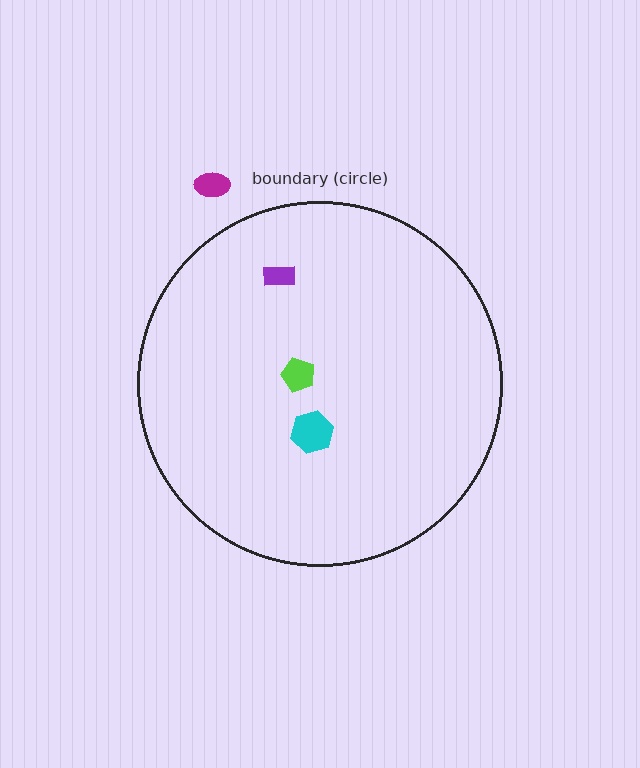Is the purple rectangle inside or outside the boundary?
Inside.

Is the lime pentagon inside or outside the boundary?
Inside.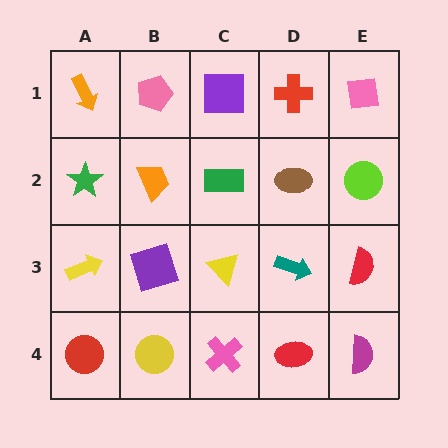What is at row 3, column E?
A red semicircle.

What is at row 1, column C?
A purple square.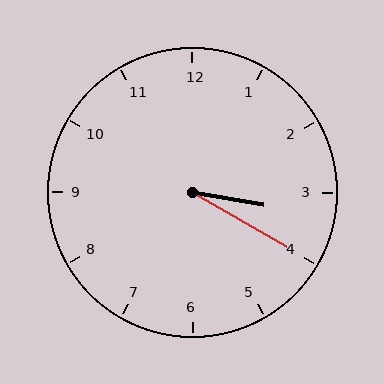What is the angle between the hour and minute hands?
Approximately 20 degrees.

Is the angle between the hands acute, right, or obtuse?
It is acute.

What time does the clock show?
3:20.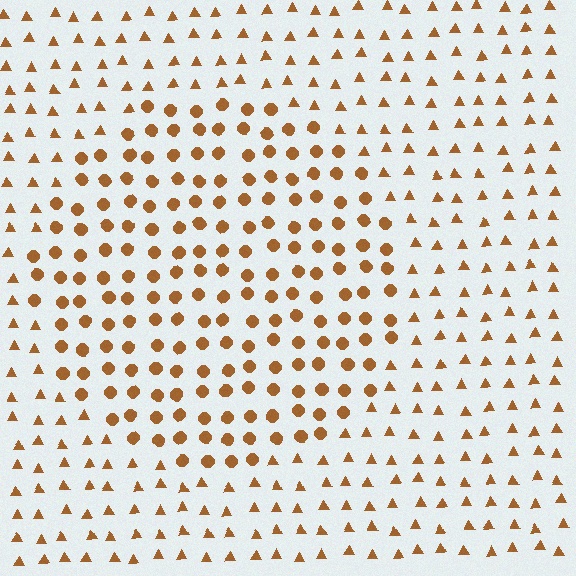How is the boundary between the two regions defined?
The boundary is defined by a change in element shape: circles inside vs. triangles outside. All elements share the same color and spacing.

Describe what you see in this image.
The image is filled with small brown elements arranged in a uniform grid. A circle-shaped region contains circles, while the surrounding area contains triangles. The boundary is defined purely by the change in element shape.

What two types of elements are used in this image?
The image uses circles inside the circle region and triangles outside it.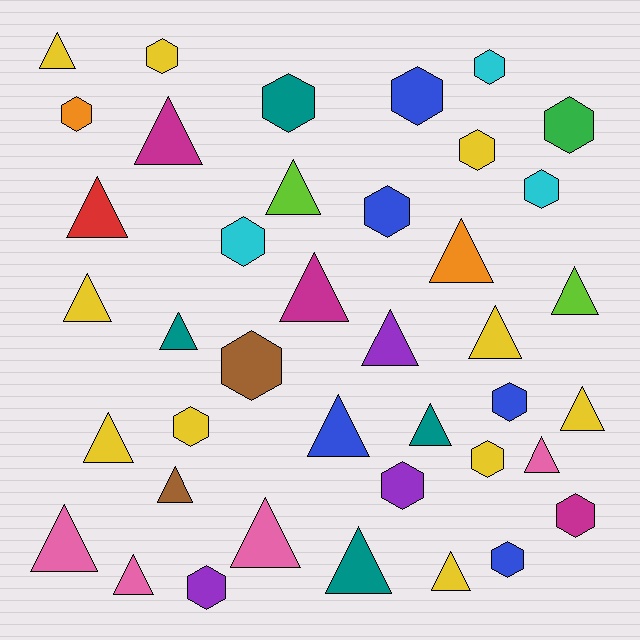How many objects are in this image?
There are 40 objects.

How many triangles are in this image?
There are 22 triangles.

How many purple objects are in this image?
There are 3 purple objects.